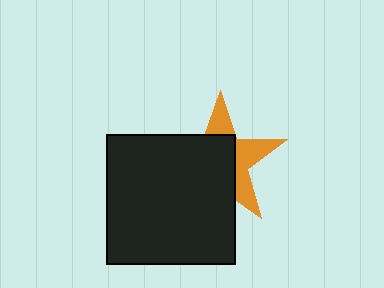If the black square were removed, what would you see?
You would see the complete orange star.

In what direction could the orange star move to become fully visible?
The orange star could move toward the upper-right. That would shift it out from behind the black square entirely.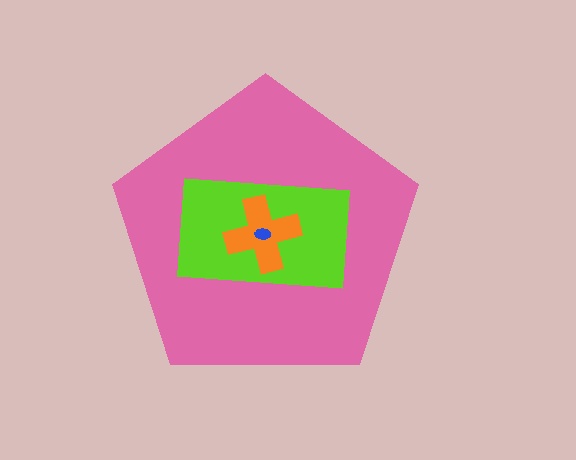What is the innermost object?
The blue ellipse.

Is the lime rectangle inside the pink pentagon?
Yes.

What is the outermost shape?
The pink pentagon.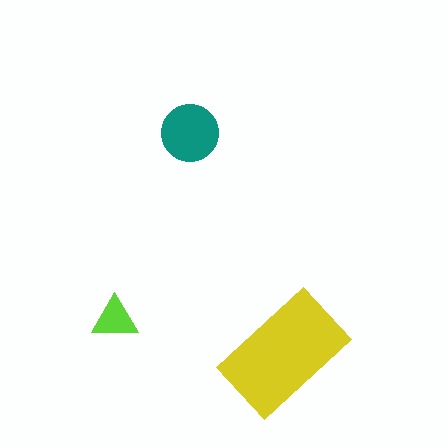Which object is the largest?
The yellow rectangle.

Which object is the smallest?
The lime triangle.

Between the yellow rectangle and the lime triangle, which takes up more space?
The yellow rectangle.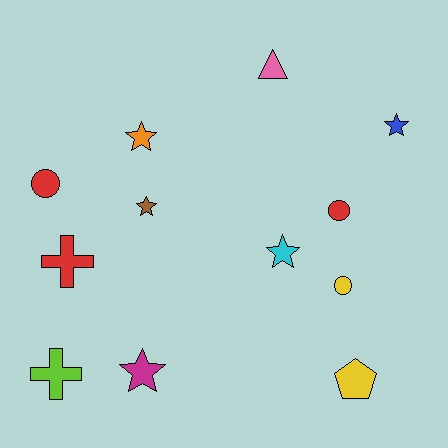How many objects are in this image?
There are 12 objects.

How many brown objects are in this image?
There is 1 brown object.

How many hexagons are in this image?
There are no hexagons.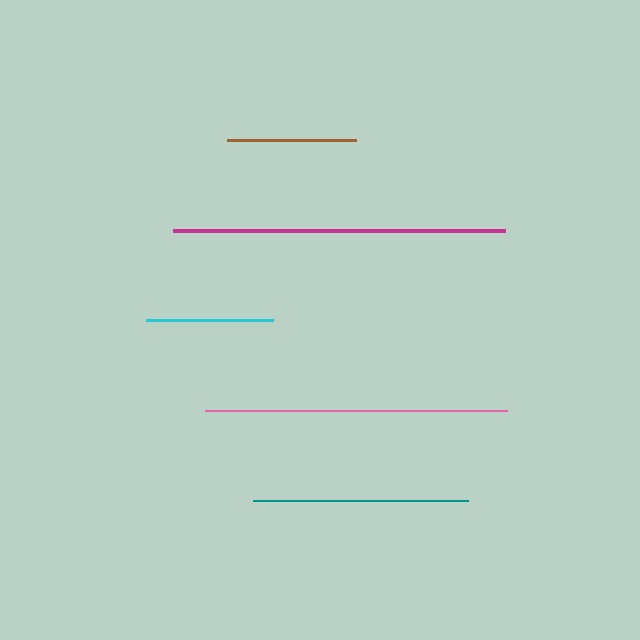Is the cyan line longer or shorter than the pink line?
The pink line is longer than the cyan line.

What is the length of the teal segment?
The teal segment is approximately 214 pixels long.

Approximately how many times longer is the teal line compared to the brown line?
The teal line is approximately 1.7 times the length of the brown line.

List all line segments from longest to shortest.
From longest to shortest: magenta, pink, teal, brown, cyan.